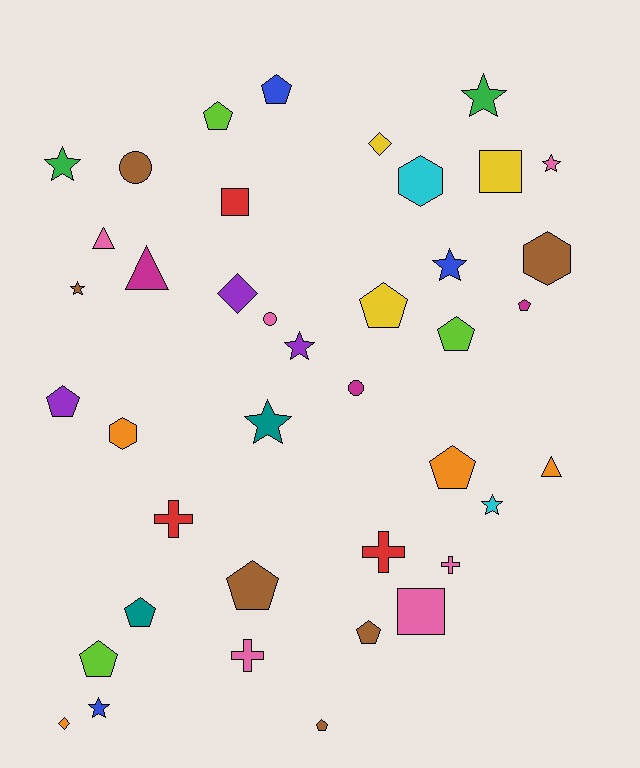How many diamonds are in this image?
There are 3 diamonds.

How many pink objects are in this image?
There are 6 pink objects.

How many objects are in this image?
There are 40 objects.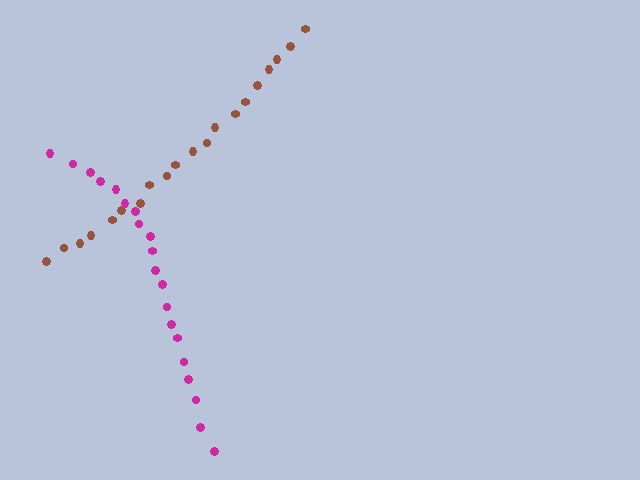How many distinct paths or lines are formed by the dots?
There are 2 distinct paths.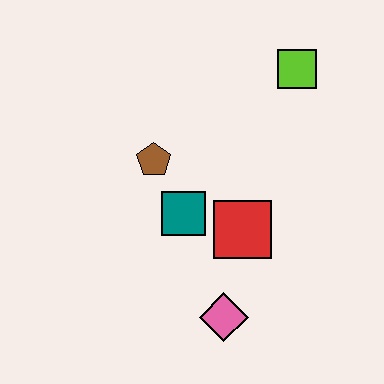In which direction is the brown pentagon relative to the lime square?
The brown pentagon is to the left of the lime square.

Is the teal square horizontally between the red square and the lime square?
No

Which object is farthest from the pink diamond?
The lime square is farthest from the pink diamond.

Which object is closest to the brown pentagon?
The teal square is closest to the brown pentagon.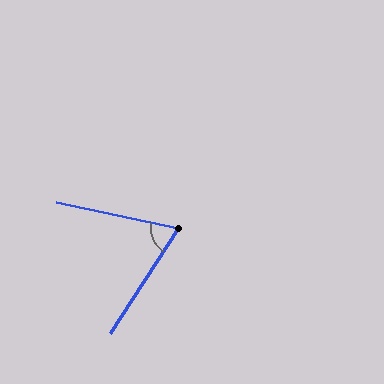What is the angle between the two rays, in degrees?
Approximately 69 degrees.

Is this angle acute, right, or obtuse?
It is acute.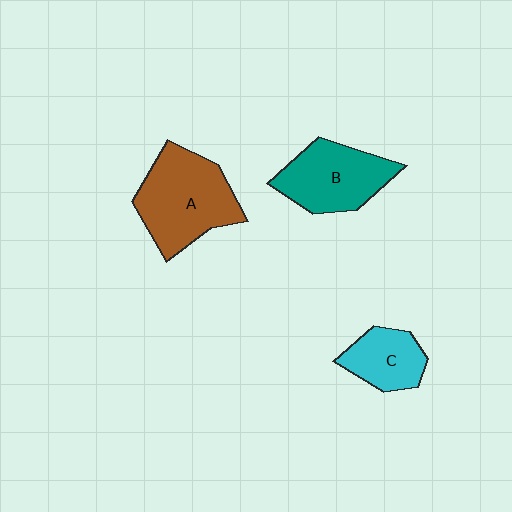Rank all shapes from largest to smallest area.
From largest to smallest: A (brown), B (teal), C (cyan).